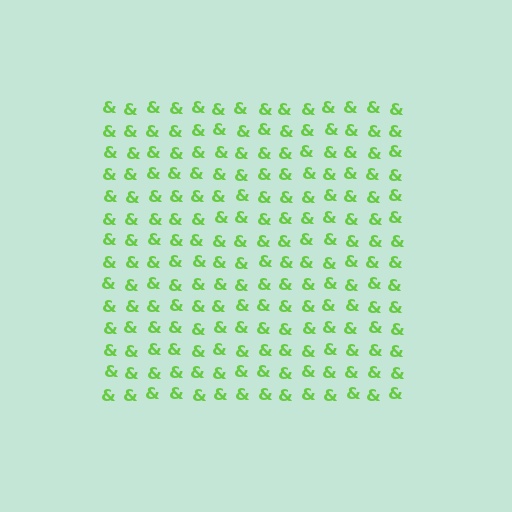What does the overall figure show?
The overall figure shows a square.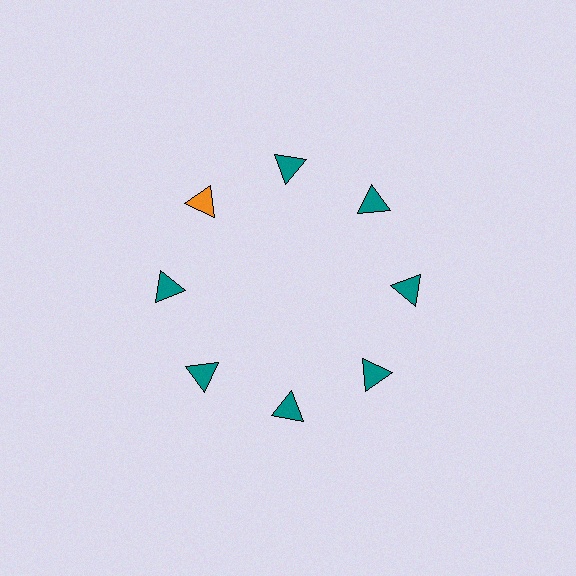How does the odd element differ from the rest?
It has a different color: orange instead of teal.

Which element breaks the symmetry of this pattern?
The orange triangle at roughly the 10 o'clock position breaks the symmetry. All other shapes are teal triangles.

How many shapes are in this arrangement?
There are 8 shapes arranged in a ring pattern.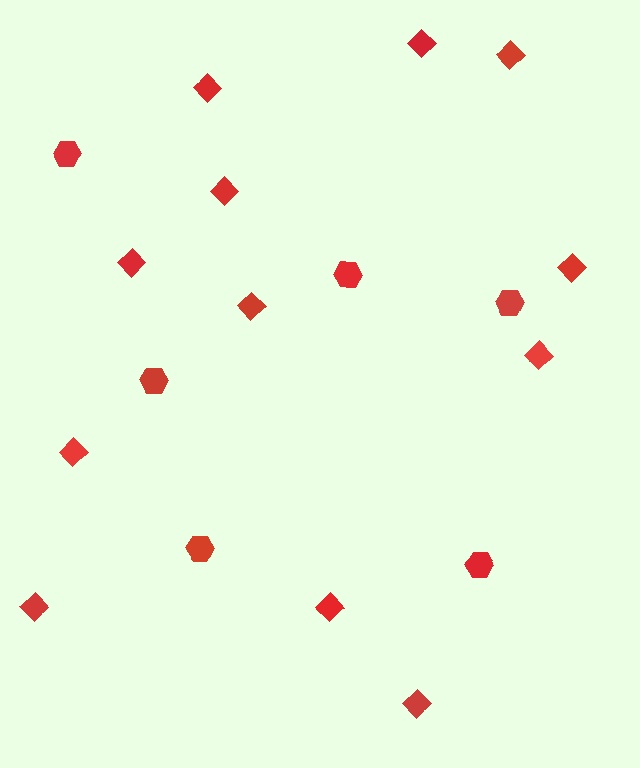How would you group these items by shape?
There are 2 groups: one group of hexagons (6) and one group of diamonds (12).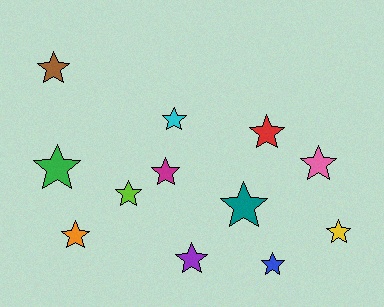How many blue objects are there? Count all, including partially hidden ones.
There is 1 blue object.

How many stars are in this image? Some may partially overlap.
There are 12 stars.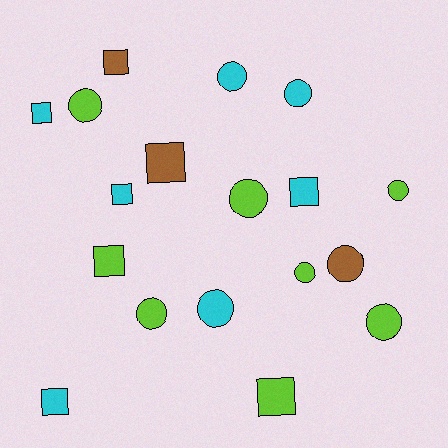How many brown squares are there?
There are 2 brown squares.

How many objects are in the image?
There are 18 objects.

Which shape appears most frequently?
Circle, with 10 objects.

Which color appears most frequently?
Lime, with 8 objects.